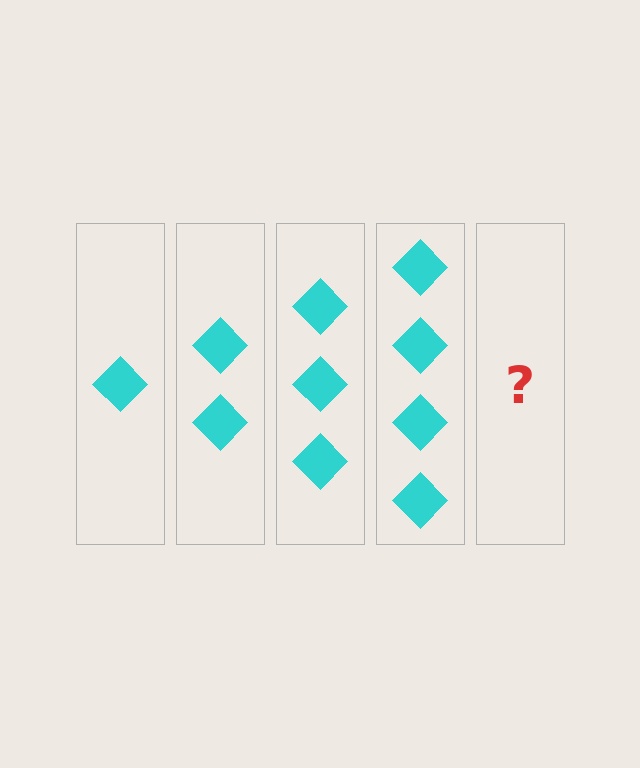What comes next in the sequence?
The next element should be 5 diamonds.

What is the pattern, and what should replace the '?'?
The pattern is that each step adds one more diamond. The '?' should be 5 diamonds.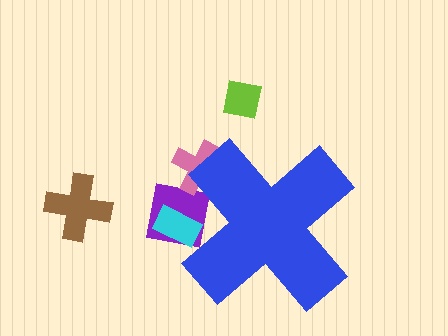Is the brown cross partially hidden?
No, the brown cross is fully visible.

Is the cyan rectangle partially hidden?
Yes, the cyan rectangle is partially hidden behind the blue cross.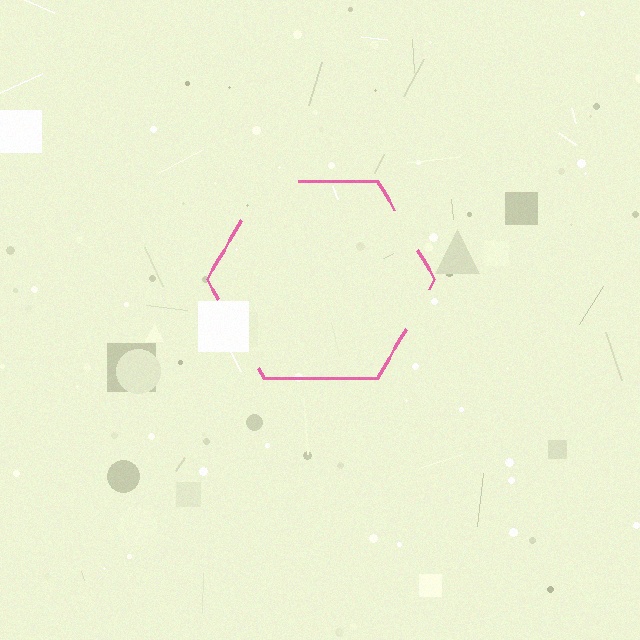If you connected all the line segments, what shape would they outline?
They would outline a hexagon.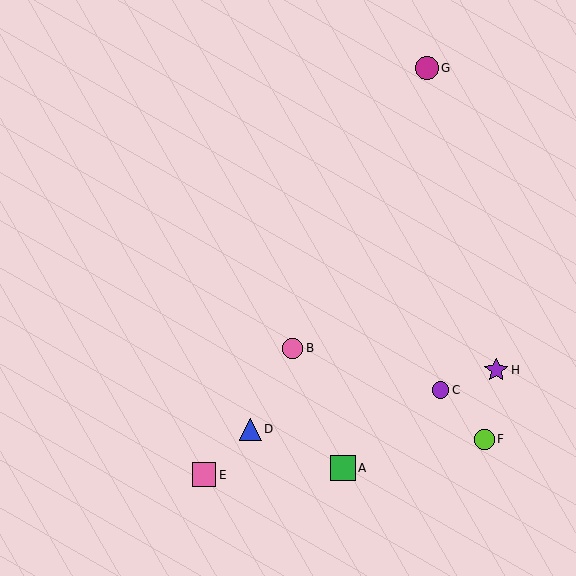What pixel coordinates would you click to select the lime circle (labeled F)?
Click at (484, 439) to select the lime circle F.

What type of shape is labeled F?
Shape F is a lime circle.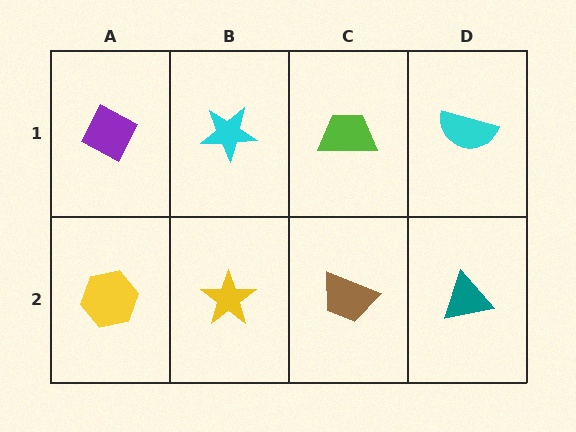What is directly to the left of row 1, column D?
A lime trapezoid.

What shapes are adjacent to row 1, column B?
A yellow star (row 2, column B), a purple diamond (row 1, column A), a lime trapezoid (row 1, column C).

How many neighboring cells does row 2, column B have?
3.